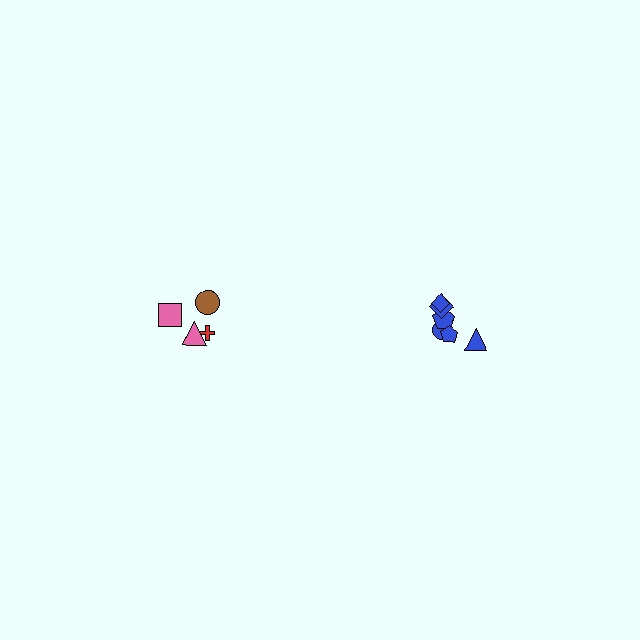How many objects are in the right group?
There are 6 objects.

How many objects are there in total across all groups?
There are 10 objects.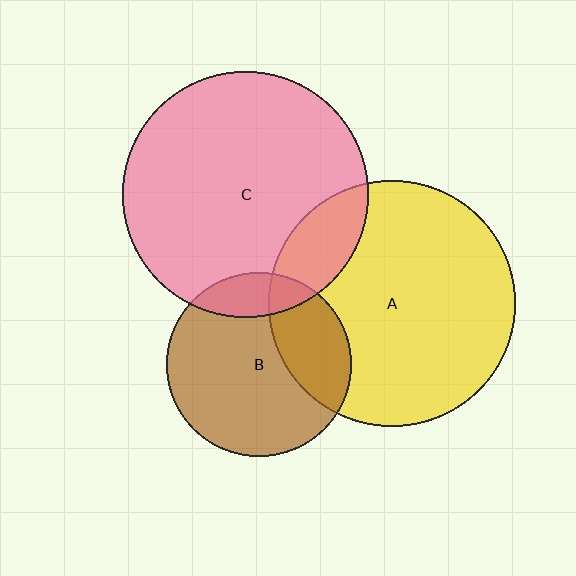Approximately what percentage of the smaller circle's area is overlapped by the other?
Approximately 15%.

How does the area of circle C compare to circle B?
Approximately 1.8 times.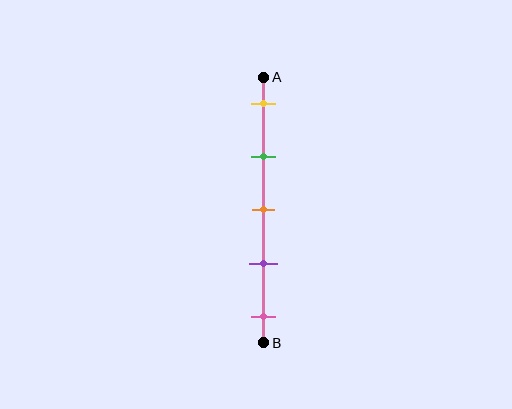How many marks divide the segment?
There are 5 marks dividing the segment.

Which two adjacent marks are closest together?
The orange and purple marks are the closest adjacent pair.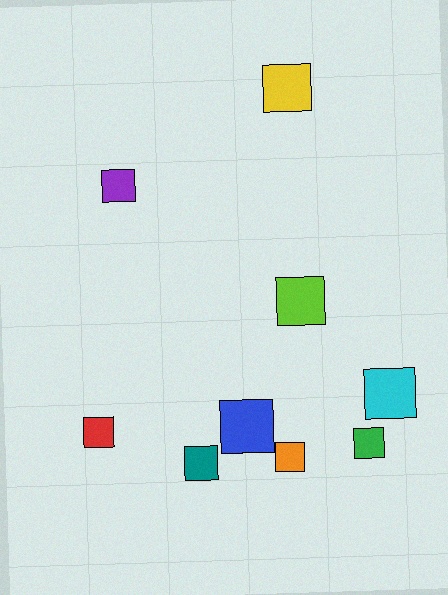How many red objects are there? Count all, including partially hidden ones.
There is 1 red object.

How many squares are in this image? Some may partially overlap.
There are 9 squares.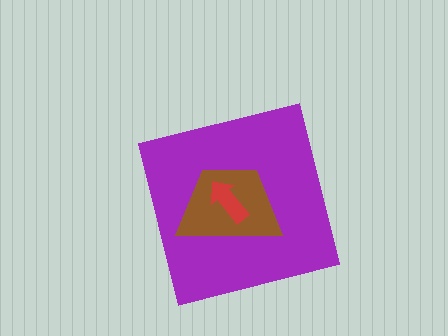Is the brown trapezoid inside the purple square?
Yes.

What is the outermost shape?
The purple square.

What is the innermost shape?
The red arrow.